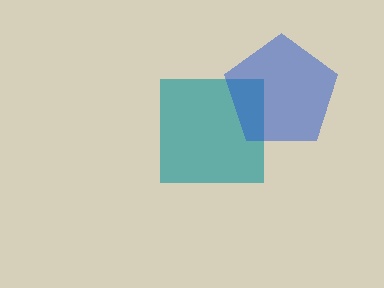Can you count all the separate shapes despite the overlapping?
Yes, there are 2 separate shapes.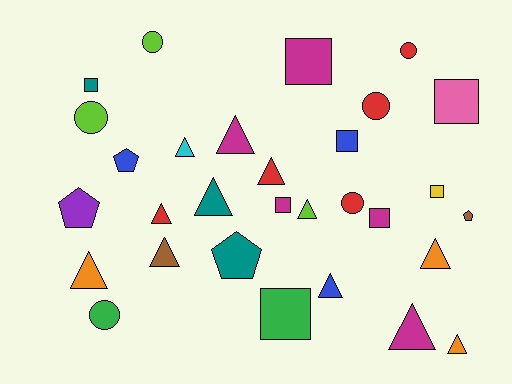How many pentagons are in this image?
There are 4 pentagons.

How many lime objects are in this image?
There are 3 lime objects.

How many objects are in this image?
There are 30 objects.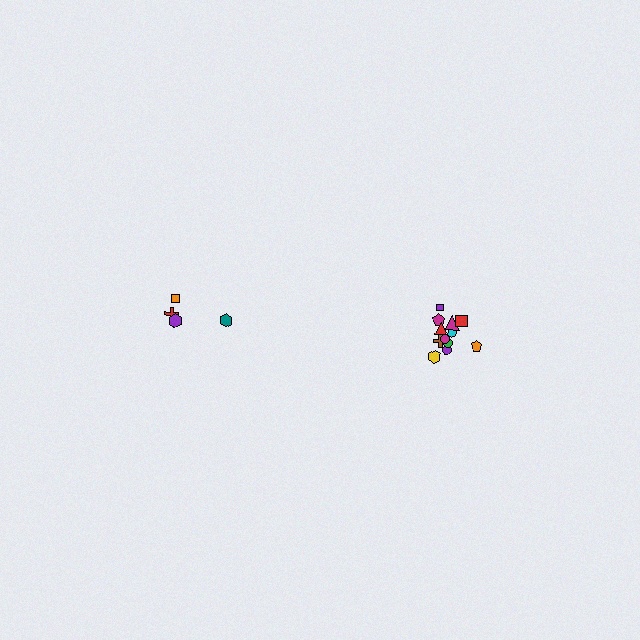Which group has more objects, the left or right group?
The right group.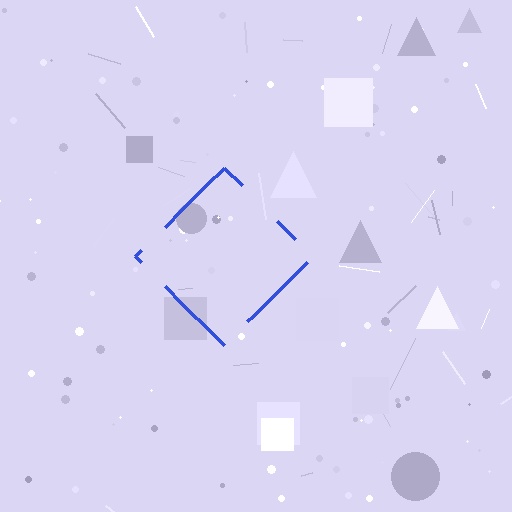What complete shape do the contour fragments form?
The contour fragments form a diamond.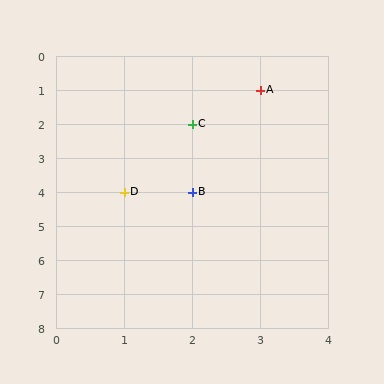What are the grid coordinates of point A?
Point A is at grid coordinates (3, 1).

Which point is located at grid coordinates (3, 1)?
Point A is at (3, 1).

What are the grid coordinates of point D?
Point D is at grid coordinates (1, 4).